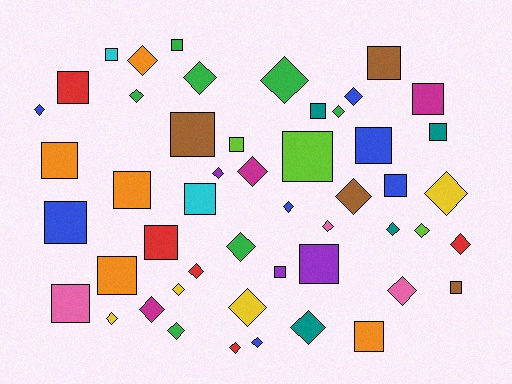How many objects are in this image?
There are 50 objects.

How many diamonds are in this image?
There are 27 diamonds.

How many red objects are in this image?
There are 5 red objects.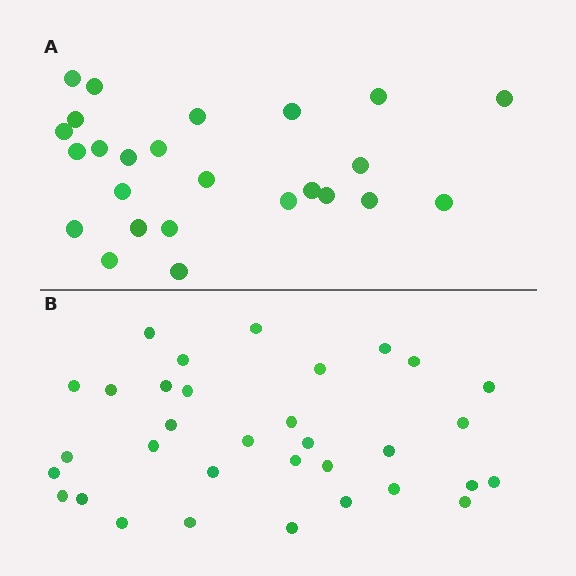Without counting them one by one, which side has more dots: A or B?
Region B (the bottom region) has more dots.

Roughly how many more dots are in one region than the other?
Region B has roughly 8 or so more dots than region A.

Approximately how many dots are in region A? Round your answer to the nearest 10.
About 20 dots. (The exact count is 25, which rounds to 20.)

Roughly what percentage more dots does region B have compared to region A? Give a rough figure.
About 30% more.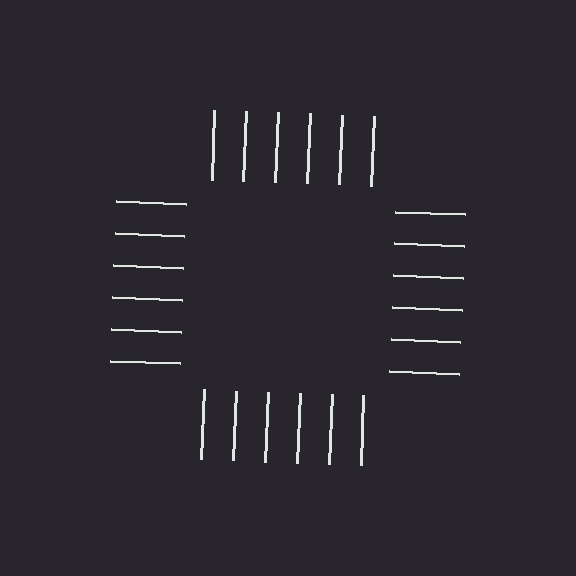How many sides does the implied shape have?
4 sides — the line-ends trace a square.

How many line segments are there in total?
24 — 6 along each of the 4 edges.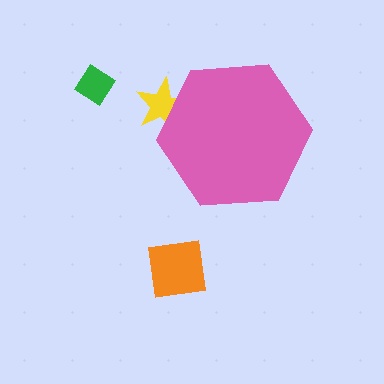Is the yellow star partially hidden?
Yes, the yellow star is partially hidden behind the pink hexagon.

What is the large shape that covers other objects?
A pink hexagon.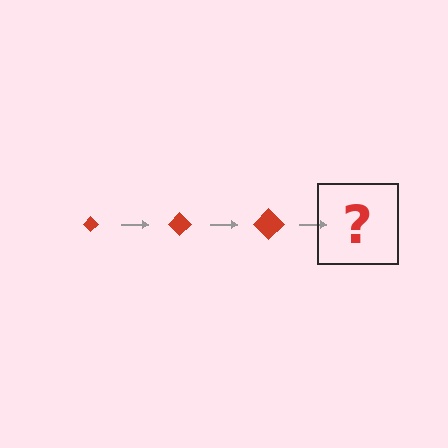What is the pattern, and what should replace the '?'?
The pattern is that the diamond gets progressively larger each step. The '?' should be a red diamond, larger than the previous one.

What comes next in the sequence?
The next element should be a red diamond, larger than the previous one.